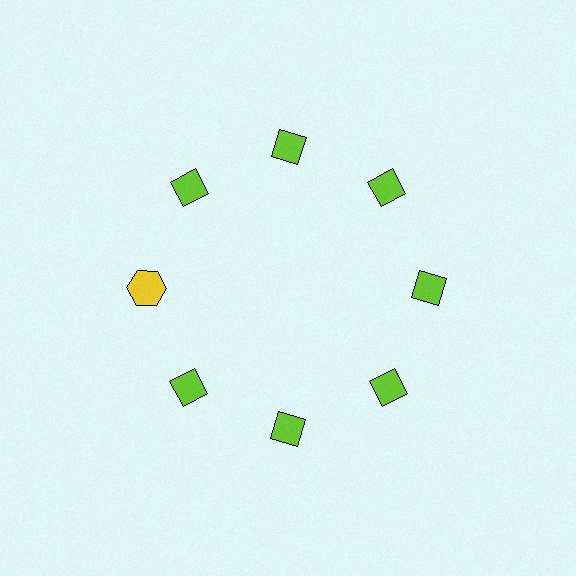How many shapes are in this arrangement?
There are 8 shapes arranged in a ring pattern.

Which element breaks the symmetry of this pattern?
The yellow hexagon at roughly the 9 o'clock position breaks the symmetry. All other shapes are lime diamonds.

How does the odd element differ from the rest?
It differs in both color (yellow instead of lime) and shape (hexagon instead of diamond).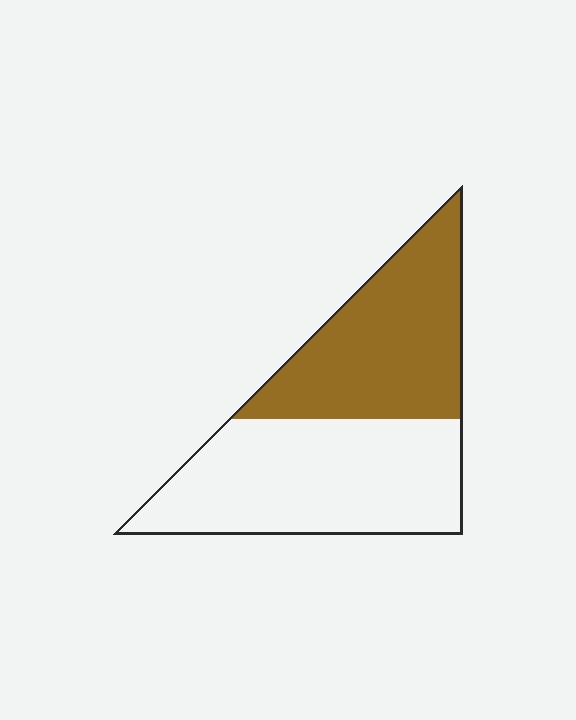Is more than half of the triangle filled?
No.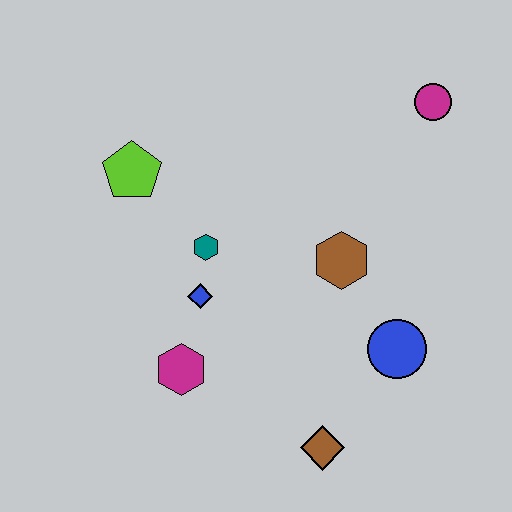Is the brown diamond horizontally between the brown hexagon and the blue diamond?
Yes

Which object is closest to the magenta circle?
The brown hexagon is closest to the magenta circle.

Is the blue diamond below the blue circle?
No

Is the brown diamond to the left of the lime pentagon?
No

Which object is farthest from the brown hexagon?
The lime pentagon is farthest from the brown hexagon.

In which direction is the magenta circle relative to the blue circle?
The magenta circle is above the blue circle.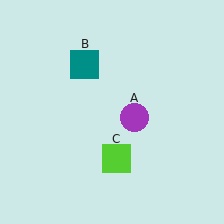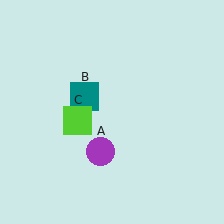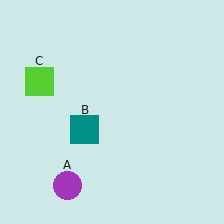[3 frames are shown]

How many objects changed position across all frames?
3 objects changed position: purple circle (object A), teal square (object B), lime square (object C).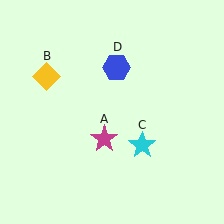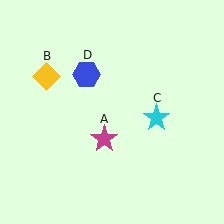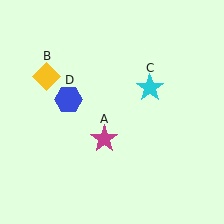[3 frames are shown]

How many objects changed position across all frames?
2 objects changed position: cyan star (object C), blue hexagon (object D).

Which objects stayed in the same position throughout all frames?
Magenta star (object A) and yellow diamond (object B) remained stationary.